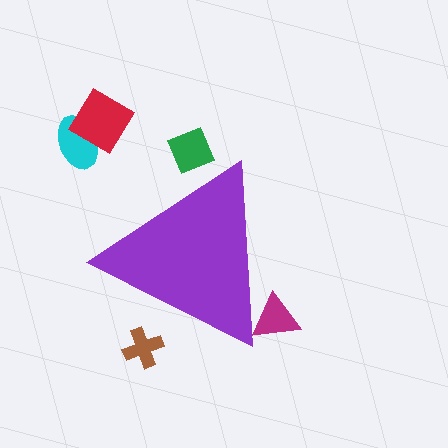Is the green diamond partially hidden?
Yes, the green diamond is partially hidden behind the purple triangle.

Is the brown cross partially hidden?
Yes, the brown cross is partially hidden behind the purple triangle.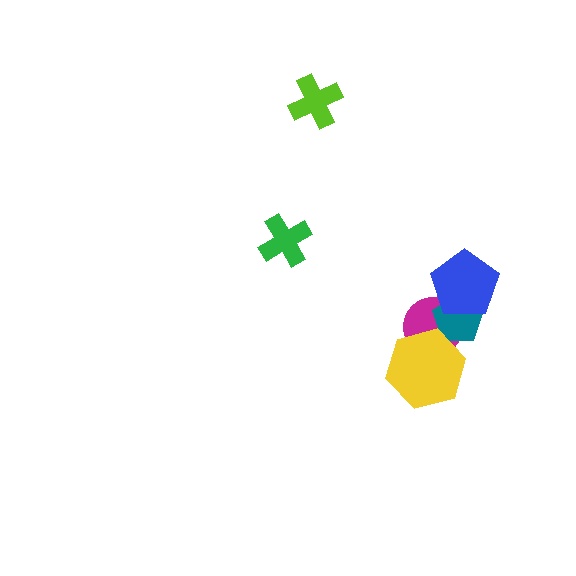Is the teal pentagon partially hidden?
Yes, it is partially covered by another shape.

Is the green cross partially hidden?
No, no other shape covers it.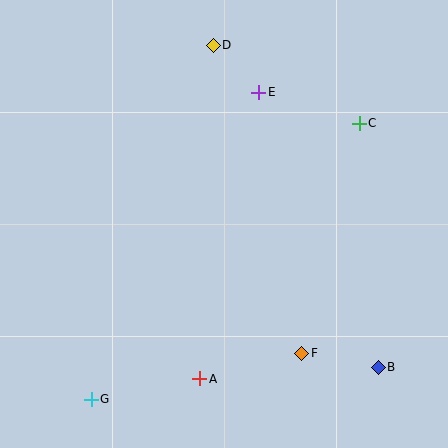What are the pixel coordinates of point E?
Point E is at (259, 92).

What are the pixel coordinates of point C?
Point C is at (359, 123).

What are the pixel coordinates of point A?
Point A is at (200, 379).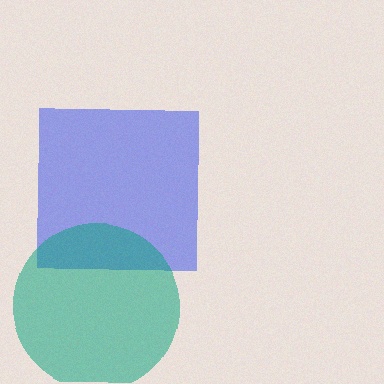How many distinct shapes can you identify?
There are 2 distinct shapes: a blue square, a teal circle.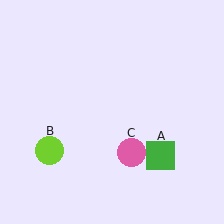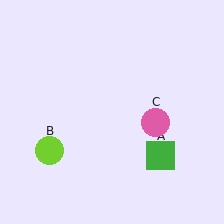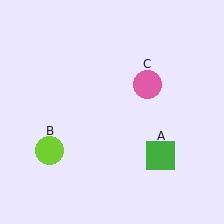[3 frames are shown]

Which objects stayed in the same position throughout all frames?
Green square (object A) and lime circle (object B) remained stationary.